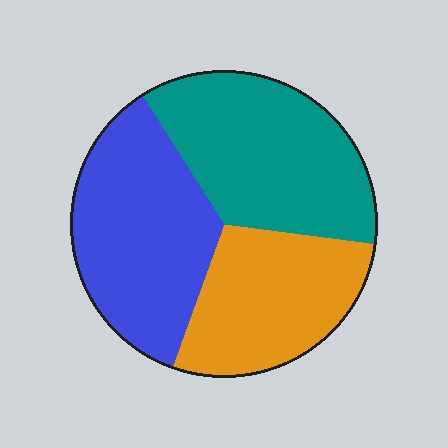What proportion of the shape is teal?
Teal takes up between a quarter and a half of the shape.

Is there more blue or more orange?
Blue.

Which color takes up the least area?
Orange, at roughly 30%.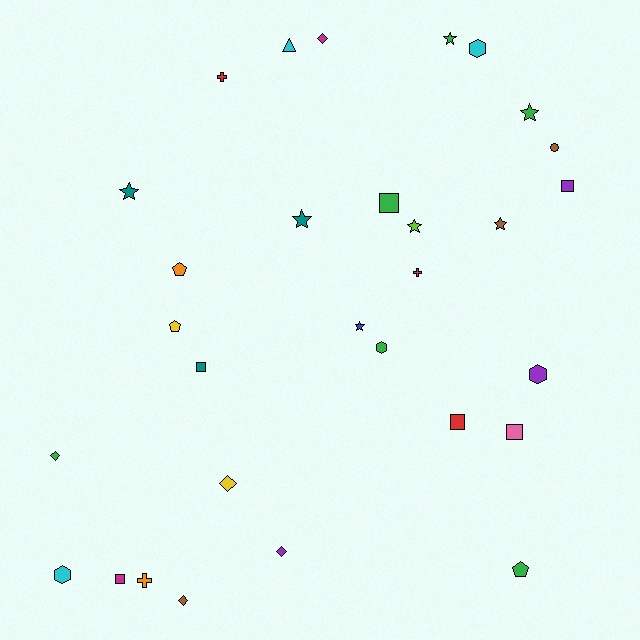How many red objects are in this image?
There are 2 red objects.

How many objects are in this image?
There are 30 objects.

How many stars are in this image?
There are 7 stars.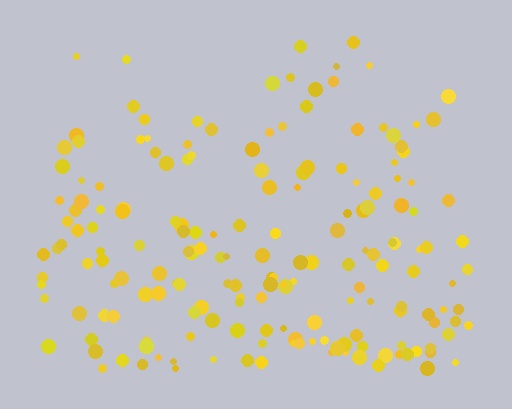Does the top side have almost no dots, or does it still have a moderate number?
Still a moderate number, just noticeably fewer than the bottom.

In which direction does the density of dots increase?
From top to bottom, with the bottom side densest.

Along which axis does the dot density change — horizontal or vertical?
Vertical.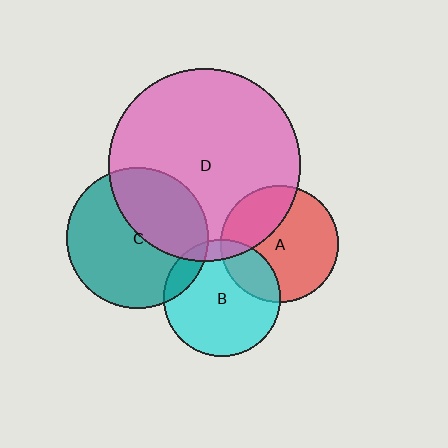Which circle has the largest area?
Circle D (pink).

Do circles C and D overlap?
Yes.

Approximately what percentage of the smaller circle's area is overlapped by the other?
Approximately 40%.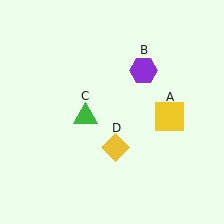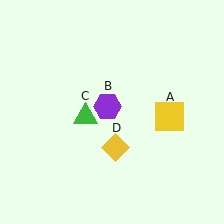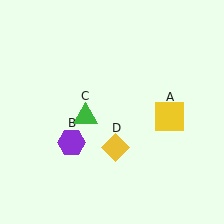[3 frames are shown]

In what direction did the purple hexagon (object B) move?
The purple hexagon (object B) moved down and to the left.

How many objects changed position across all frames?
1 object changed position: purple hexagon (object B).